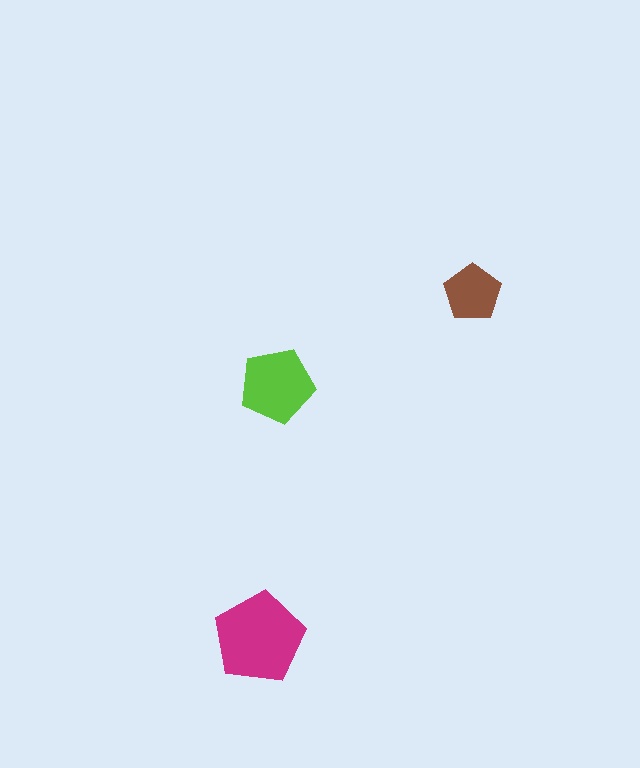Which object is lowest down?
The magenta pentagon is bottommost.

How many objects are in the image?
There are 3 objects in the image.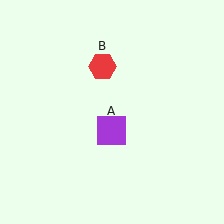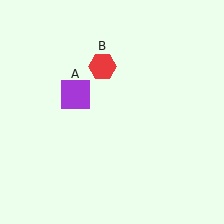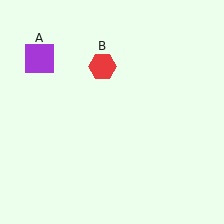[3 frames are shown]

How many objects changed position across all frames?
1 object changed position: purple square (object A).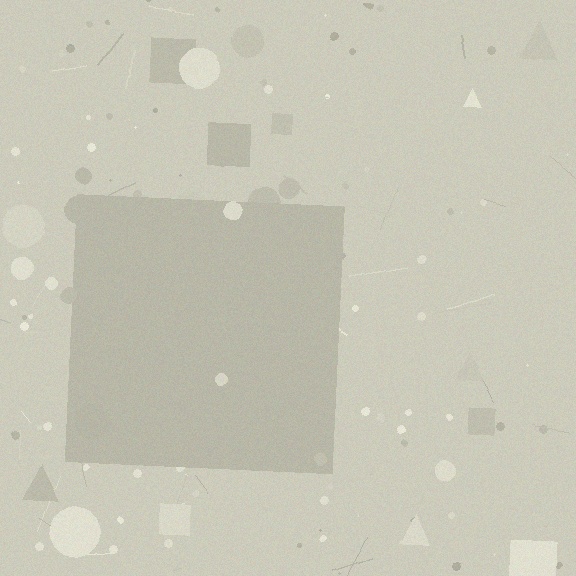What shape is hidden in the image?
A square is hidden in the image.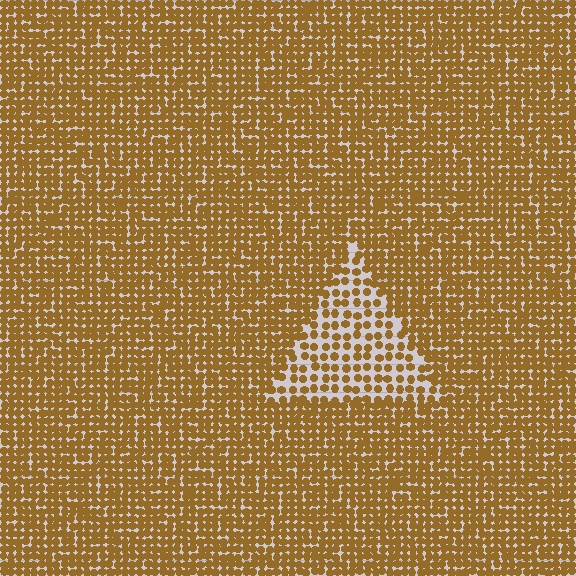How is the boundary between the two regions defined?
The boundary is defined by a change in element density (approximately 2.0x ratio). All elements are the same color, size, and shape.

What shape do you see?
I see a triangle.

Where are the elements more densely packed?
The elements are more densely packed outside the triangle boundary.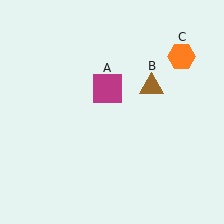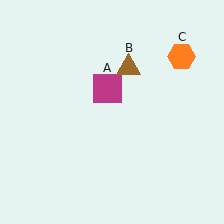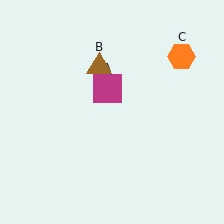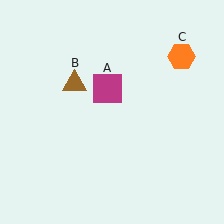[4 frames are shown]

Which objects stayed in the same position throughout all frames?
Magenta square (object A) and orange hexagon (object C) remained stationary.